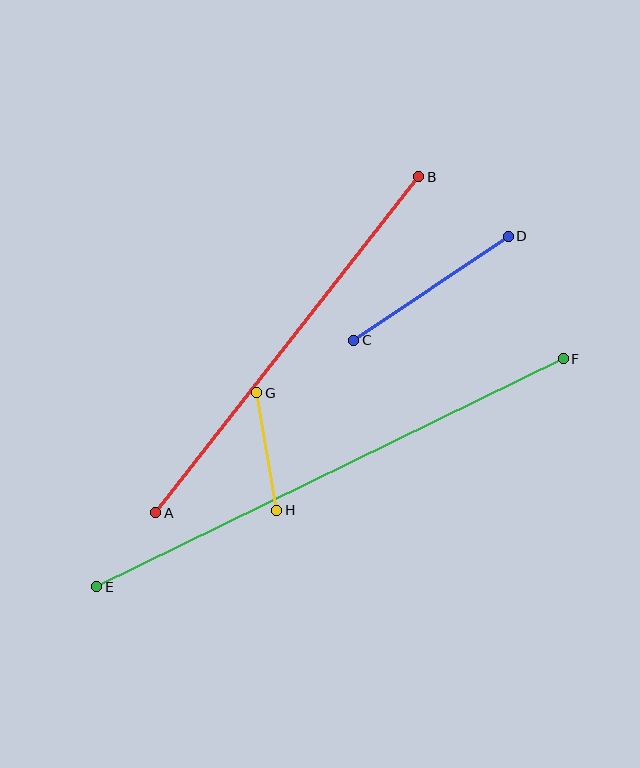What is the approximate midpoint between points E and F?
The midpoint is at approximately (330, 473) pixels.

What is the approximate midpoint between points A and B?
The midpoint is at approximately (287, 345) pixels.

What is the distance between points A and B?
The distance is approximately 427 pixels.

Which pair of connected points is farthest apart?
Points E and F are farthest apart.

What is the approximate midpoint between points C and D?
The midpoint is at approximately (431, 288) pixels.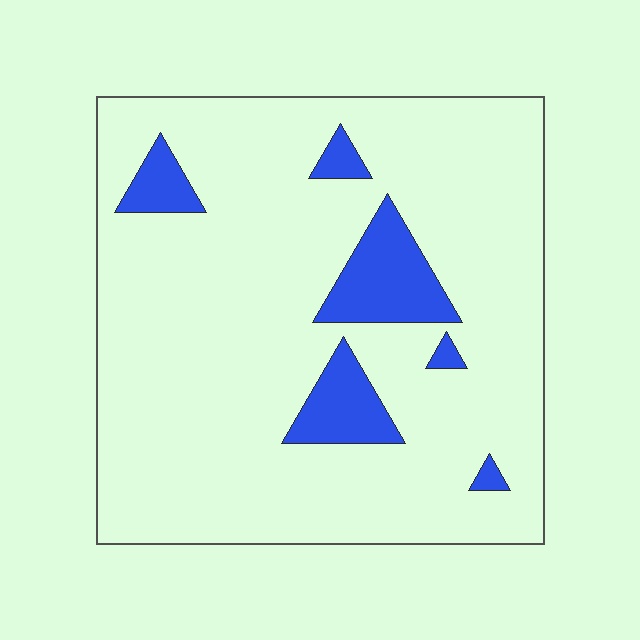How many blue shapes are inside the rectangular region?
6.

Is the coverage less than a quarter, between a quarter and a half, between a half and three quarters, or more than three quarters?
Less than a quarter.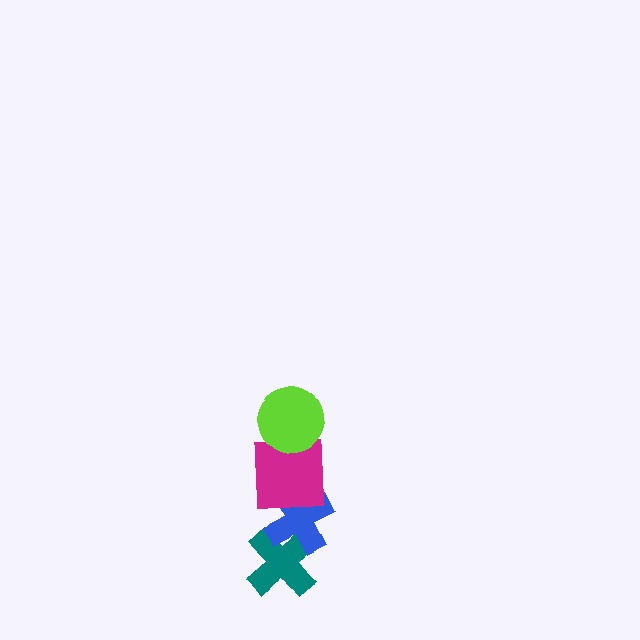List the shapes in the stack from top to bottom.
From top to bottom: the lime circle, the magenta square, the blue cross, the teal cross.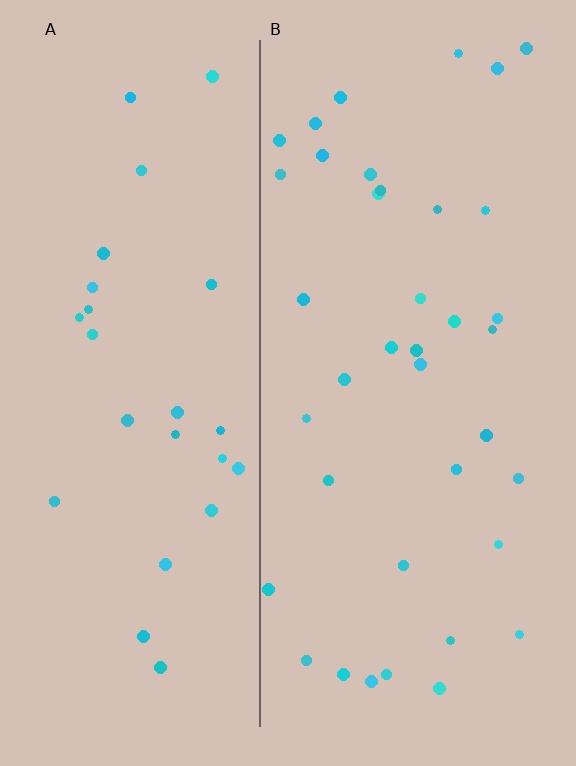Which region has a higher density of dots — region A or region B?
B (the right).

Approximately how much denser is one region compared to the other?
Approximately 1.5× — region B over region A.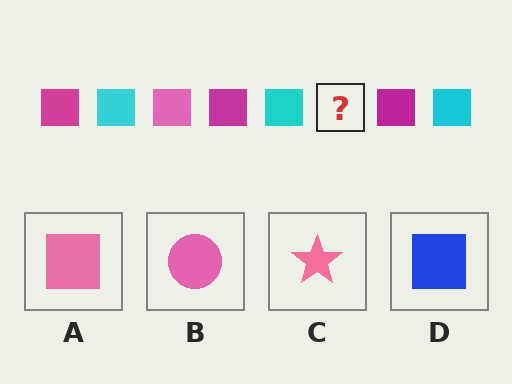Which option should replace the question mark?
Option A.